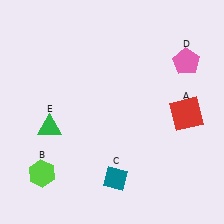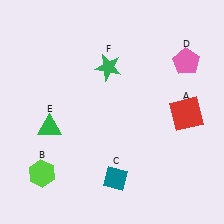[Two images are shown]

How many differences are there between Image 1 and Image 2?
There is 1 difference between the two images.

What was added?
A green star (F) was added in Image 2.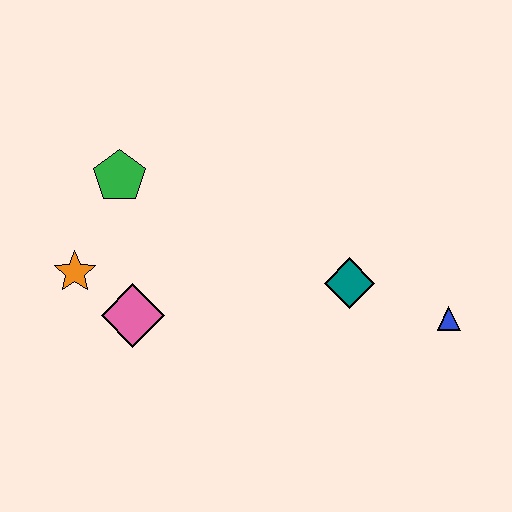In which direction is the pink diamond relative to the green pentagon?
The pink diamond is below the green pentagon.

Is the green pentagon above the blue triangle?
Yes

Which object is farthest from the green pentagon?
The blue triangle is farthest from the green pentagon.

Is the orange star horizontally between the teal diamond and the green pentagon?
No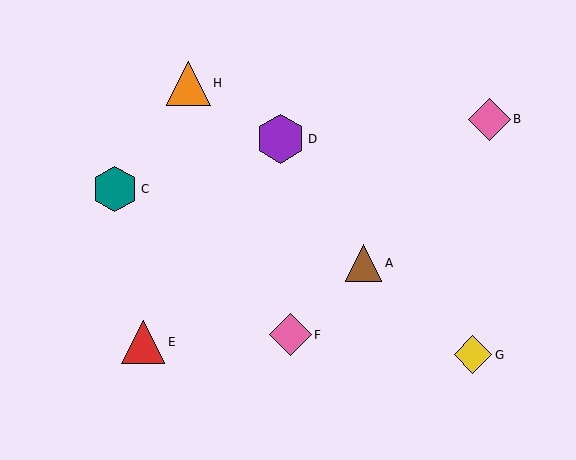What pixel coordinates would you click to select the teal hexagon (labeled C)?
Click at (115, 189) to select the teal hexagon C.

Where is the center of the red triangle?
The center of the red triangle is at (143, 342).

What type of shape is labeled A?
Shape A is a brown triangle.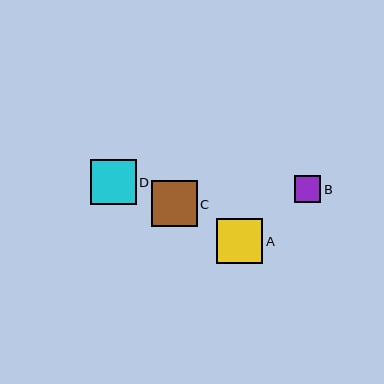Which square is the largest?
Square C is the largest with a size of approximately 46 pixels.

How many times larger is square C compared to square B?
Square C is approximately 1.7 times the size of square B.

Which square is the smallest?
Square B is the smallest with a size of approximately 26 pixels.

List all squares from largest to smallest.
From largest to smallest: C, A, D, B.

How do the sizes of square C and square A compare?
Square C and square A are approximately the same size.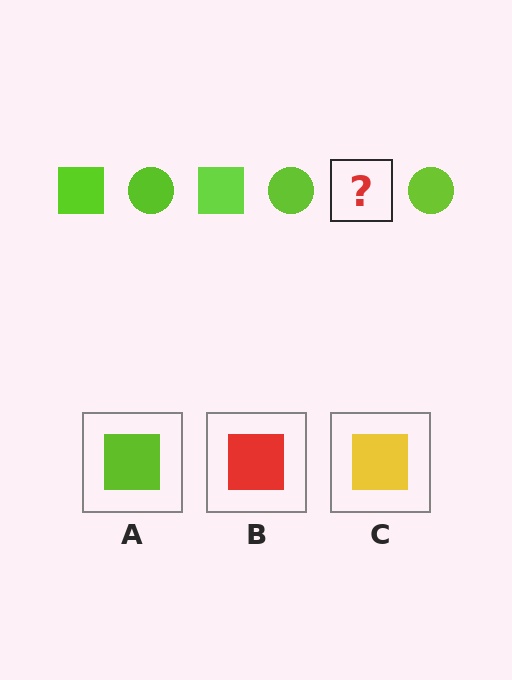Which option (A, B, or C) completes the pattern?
A.